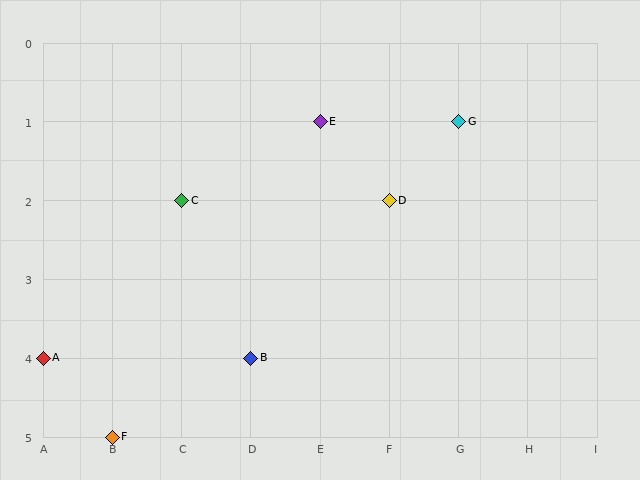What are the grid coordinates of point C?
Point C is at grid coordinates (C, 2).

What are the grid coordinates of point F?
Point F is at grid coordinates (B, 5).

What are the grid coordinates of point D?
Point D is at grid coordinates (F, 2).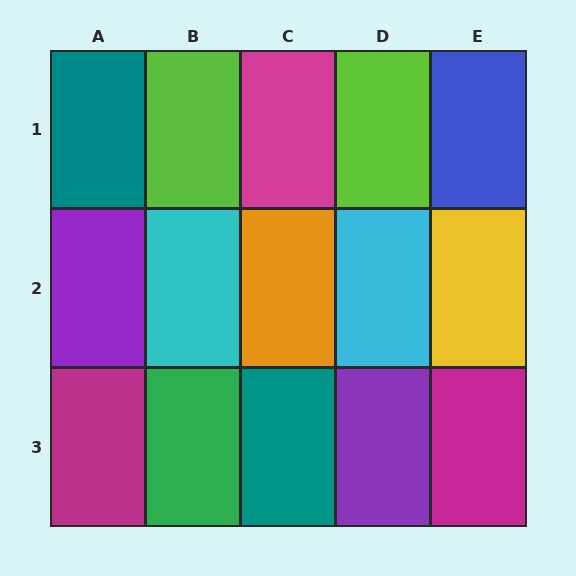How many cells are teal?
2 cells are teal.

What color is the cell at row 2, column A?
Purple.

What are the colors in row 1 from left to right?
Teal, lime, magenta, lime, blue.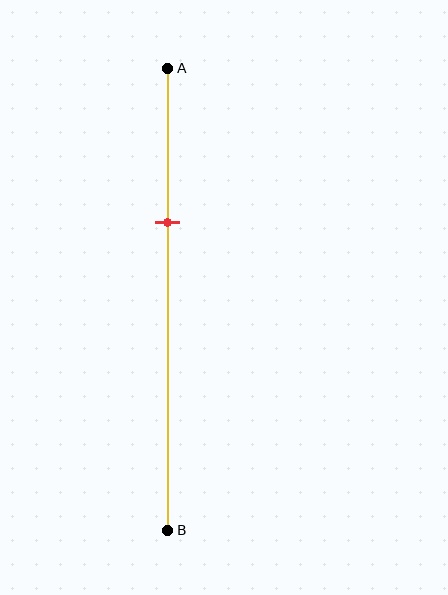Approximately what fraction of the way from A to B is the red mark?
The red mark is approximately 35% of the way from A to B.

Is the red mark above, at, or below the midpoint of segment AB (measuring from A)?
The red mark is above the midpoint of segment AB.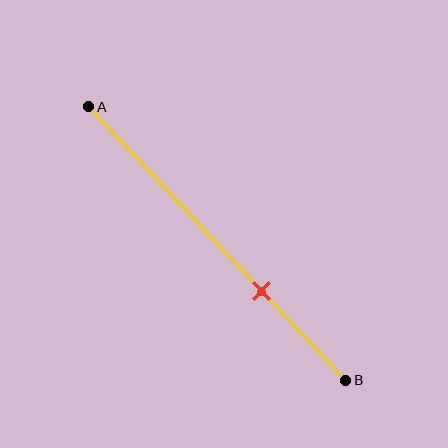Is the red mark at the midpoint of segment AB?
No, the mark is at about 65% from A, not at the 50% midpoint.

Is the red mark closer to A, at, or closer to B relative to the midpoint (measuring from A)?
The red mark is closer to point B than the midpoint of segment AB.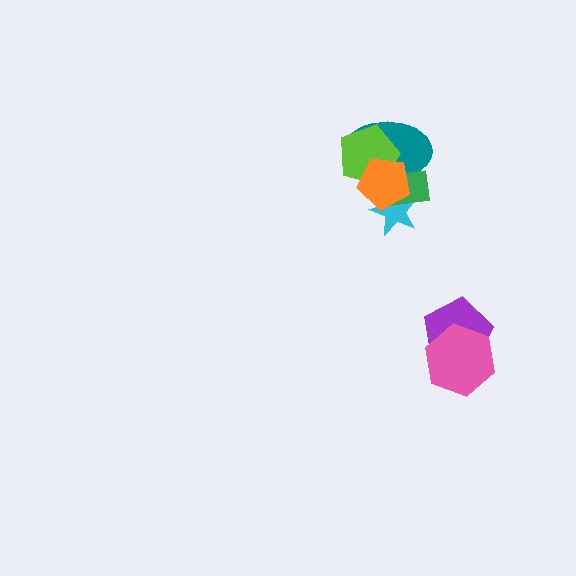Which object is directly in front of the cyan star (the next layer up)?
The teal ellipse is directly in front of the cyan star.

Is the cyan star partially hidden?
Yes, it is partially covered by another shape.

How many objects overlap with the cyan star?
3 objects overlap with the cyan star.